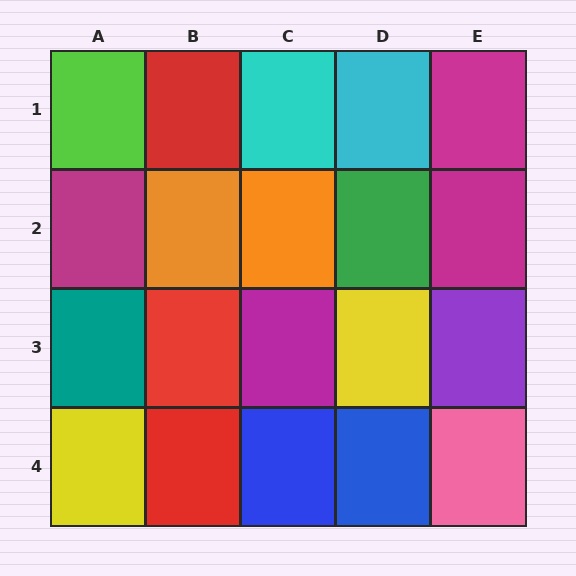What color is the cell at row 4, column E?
Pink.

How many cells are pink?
1 cell is pink.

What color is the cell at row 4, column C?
Blue.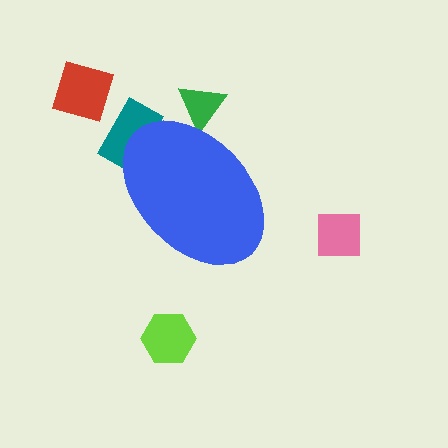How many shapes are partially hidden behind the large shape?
2 shapes are partially hidden.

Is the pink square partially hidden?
No, the pink square is fully visible.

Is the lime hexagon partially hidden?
No, the lime hexagon is fully visible.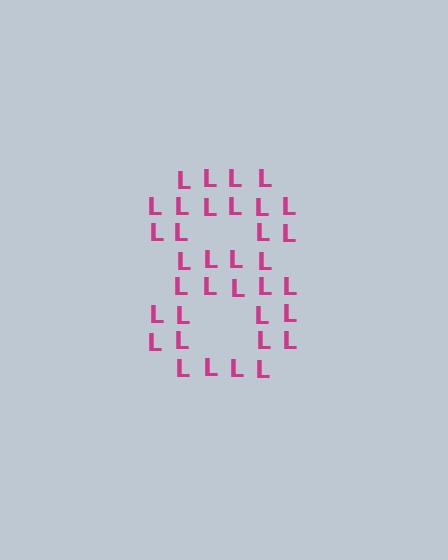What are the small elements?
The small elements are letter L's.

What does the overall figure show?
The overall figure shows the digit 8.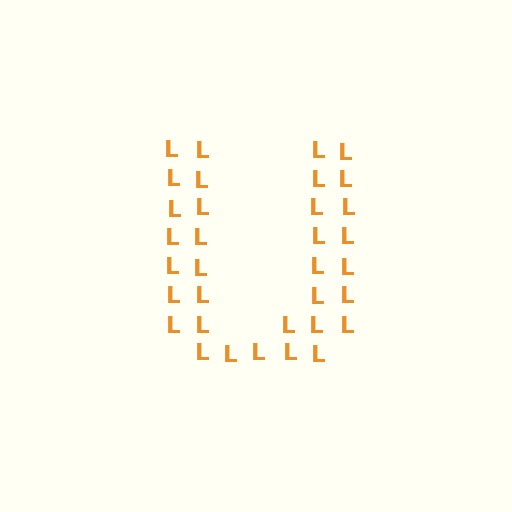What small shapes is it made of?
It is made of small letter L's.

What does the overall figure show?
The overall figure shows the letter U.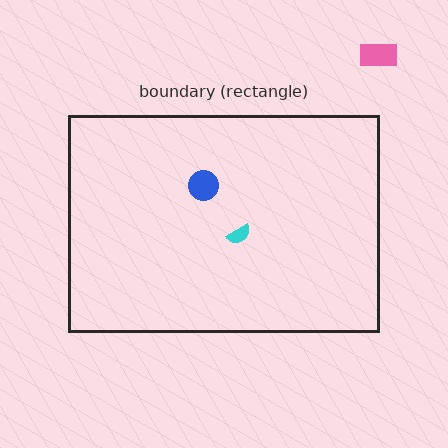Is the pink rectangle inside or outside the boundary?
Outside.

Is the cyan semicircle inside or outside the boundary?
Inside.